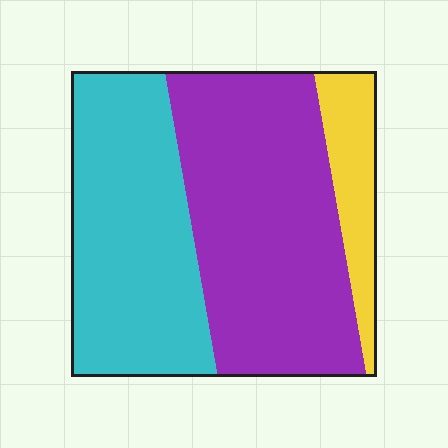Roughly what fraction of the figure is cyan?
Cyan covers roughly 40% of the figure.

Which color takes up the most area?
Purple, at roughly 50%.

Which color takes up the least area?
Yellow, at roughly 10%.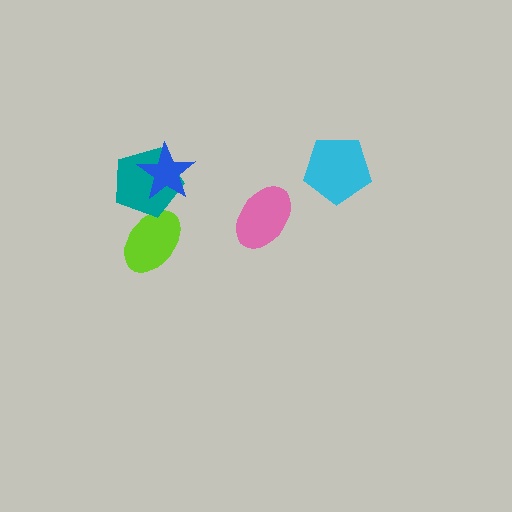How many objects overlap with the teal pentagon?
2 objects overlap with the teal pentagon.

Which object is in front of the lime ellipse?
The teal pentagon is in front of the lime ellipse.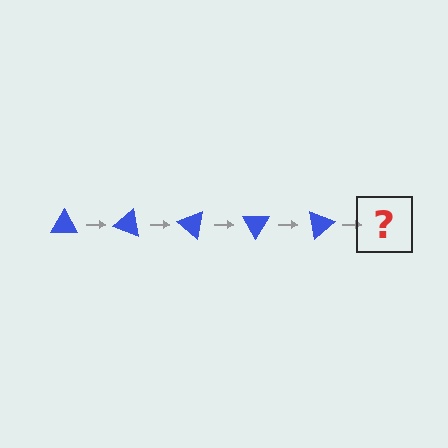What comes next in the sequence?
The next element should be a blue triangle rotated 100 degrees.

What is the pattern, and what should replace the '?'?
The pattern is that the triangle rotates 20 degrees each step. The '?' should be a blue triangle rotated 100 degrees.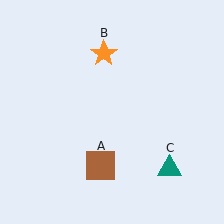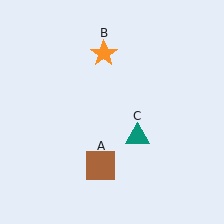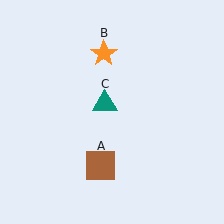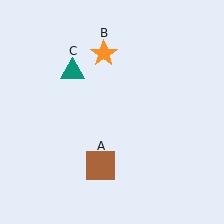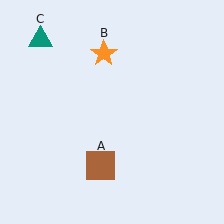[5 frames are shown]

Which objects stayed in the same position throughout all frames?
Brown square (object A) and orange star (object B) remained stationary.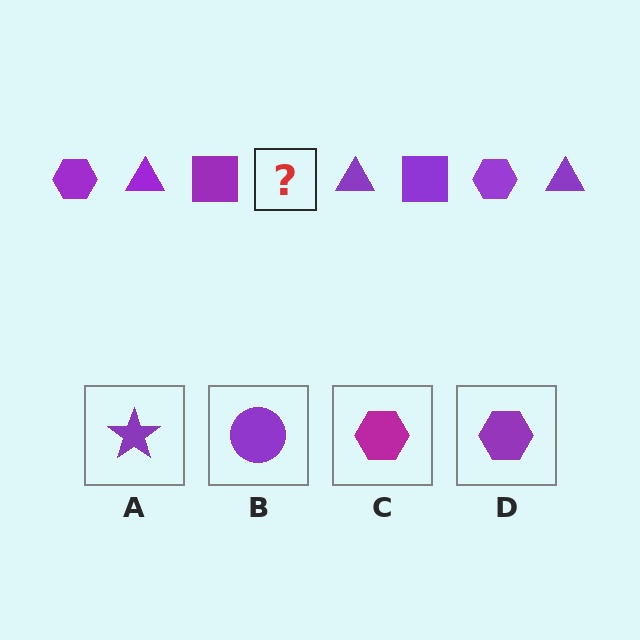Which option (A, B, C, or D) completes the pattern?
D.